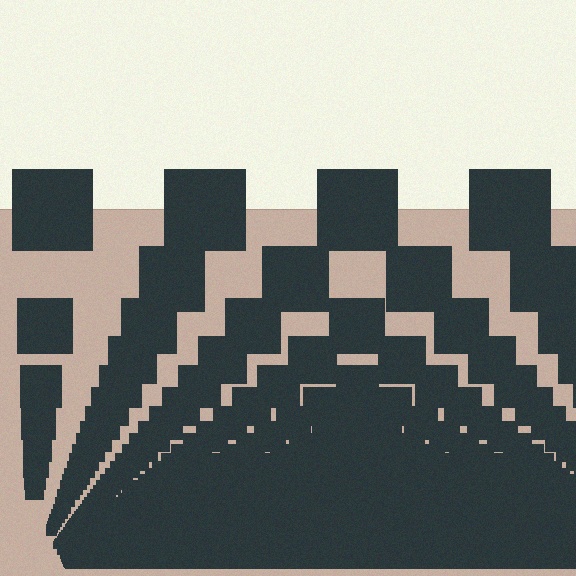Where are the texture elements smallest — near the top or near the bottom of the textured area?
Near the bottom.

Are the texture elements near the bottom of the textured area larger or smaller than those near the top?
Smaller. The gradient is inverted — elements near the bottom are smaller and denser.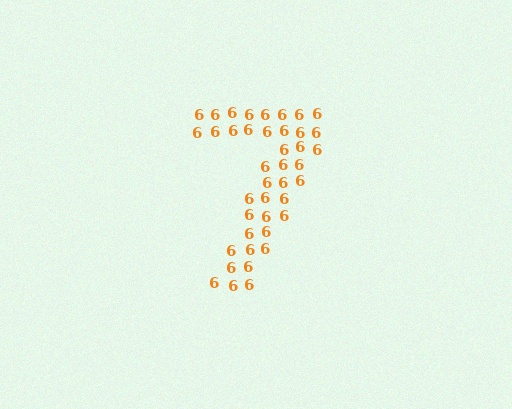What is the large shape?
The large shape is the digit 7.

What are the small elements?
The small elements are digit 6's.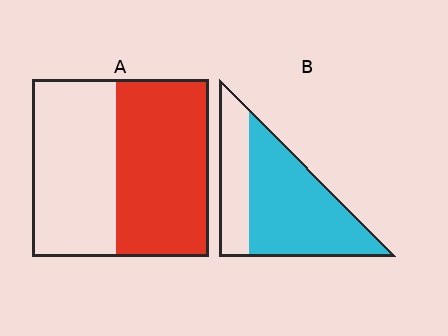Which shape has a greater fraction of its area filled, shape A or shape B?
Shape B.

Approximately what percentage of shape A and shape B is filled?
A is approximately 55% and B is approximately 70%.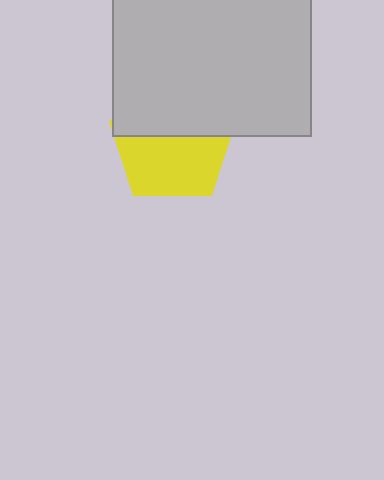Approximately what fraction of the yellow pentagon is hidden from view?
Roughly 46% of the yellow pentagon is hidden behind the light gray rectangle.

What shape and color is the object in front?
The object in front is a light gray rectangle.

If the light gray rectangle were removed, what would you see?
You would see the complete yellow pentagon.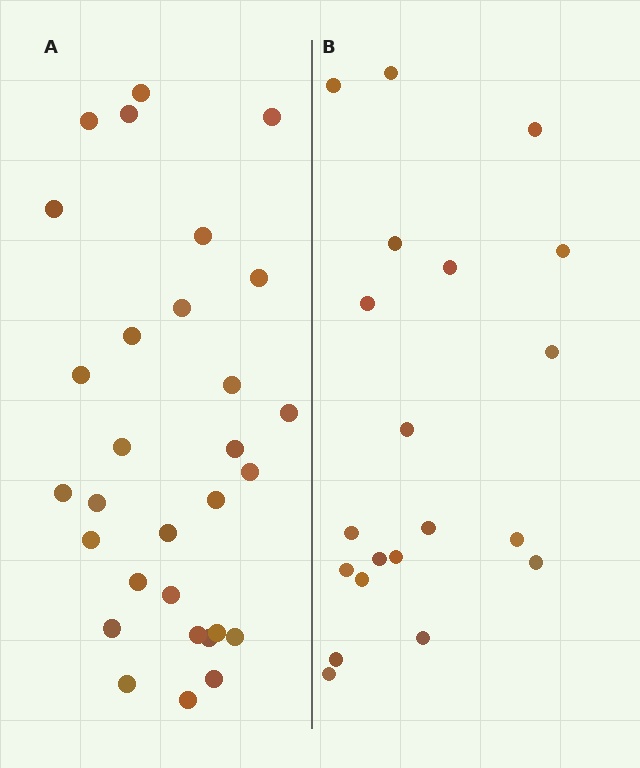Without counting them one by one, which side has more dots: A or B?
Region A (the left region) has more dots.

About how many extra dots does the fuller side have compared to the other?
Region A has roughly 10 or so more dots than region B.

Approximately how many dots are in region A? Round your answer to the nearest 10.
About 30 dots.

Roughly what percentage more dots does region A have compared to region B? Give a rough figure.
About 50% more.